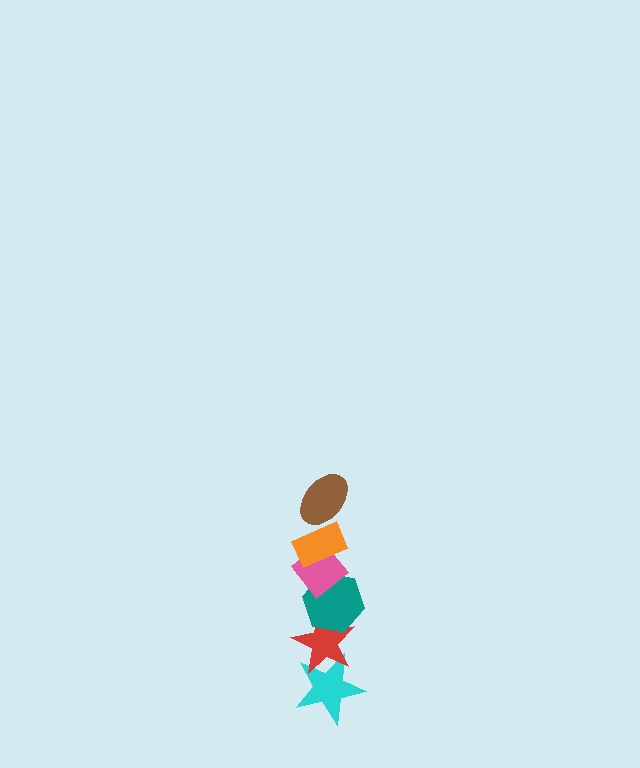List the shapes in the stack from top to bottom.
From top to bottom: the brown ellipse, the orange rectangle, the pink diamond, the teal hexagon, the red star, the cyan star.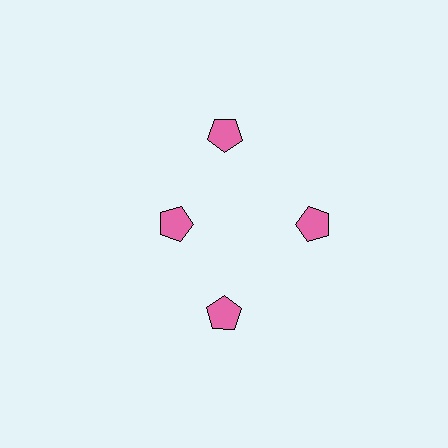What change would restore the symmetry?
The symmetry would be restored by moving it outward, back onto the ring so that all 4 pentagons sit at equal angles and equal distance from the center.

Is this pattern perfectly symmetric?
No. The 4 pink pentagons are arranged in a ring, but one element near the 9 o'clock position is pulled inward toward the center, breaking the 4-fold rotational symmetry.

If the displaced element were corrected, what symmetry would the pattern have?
It would have 4-fold rotational symmetry — the pattern would map onto itself every 90 degrees.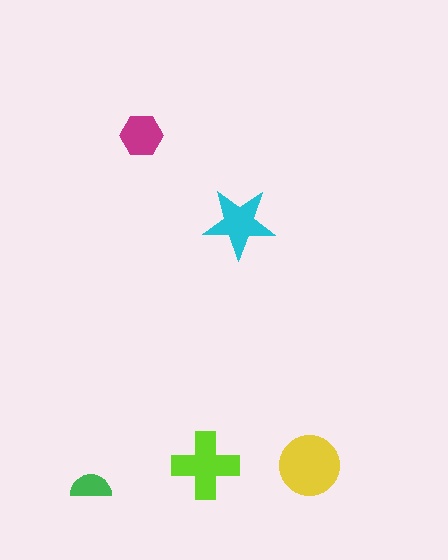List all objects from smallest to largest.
The green semicircle, the magenta hexagon, the cyan star, the lime cross, the yellow circle.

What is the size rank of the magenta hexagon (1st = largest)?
4th.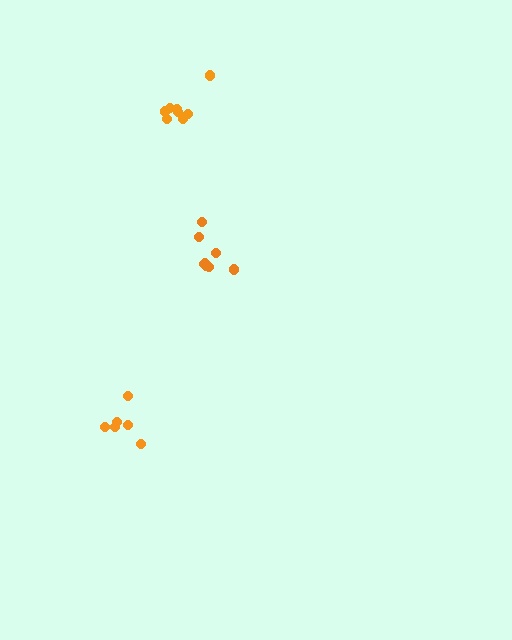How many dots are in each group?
Group 1: 6 dots, Group 2: 8 dots, Group 3: 9 dots (23 total).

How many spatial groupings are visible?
There are 3 spatial groupings.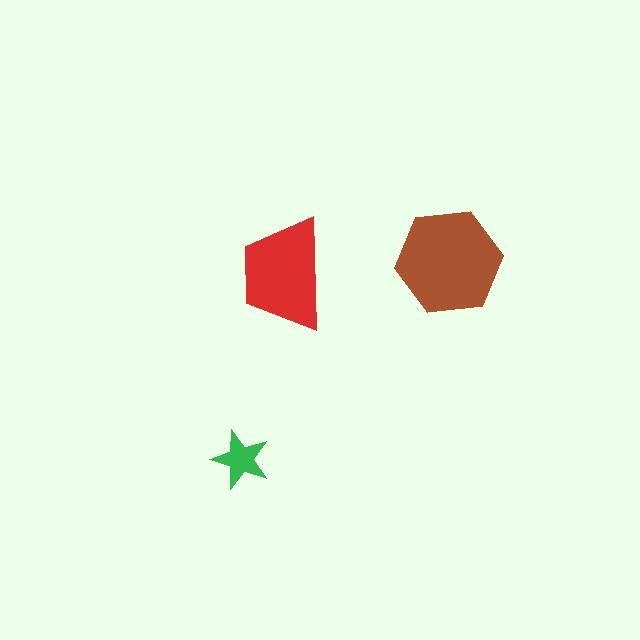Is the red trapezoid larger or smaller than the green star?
Larger.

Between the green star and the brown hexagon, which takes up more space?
The brown hexagon.